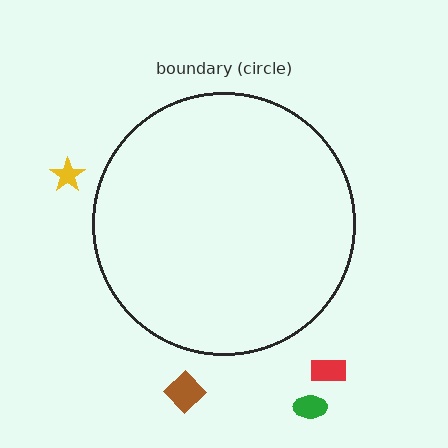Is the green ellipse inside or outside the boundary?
Outside.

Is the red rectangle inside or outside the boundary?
Outside.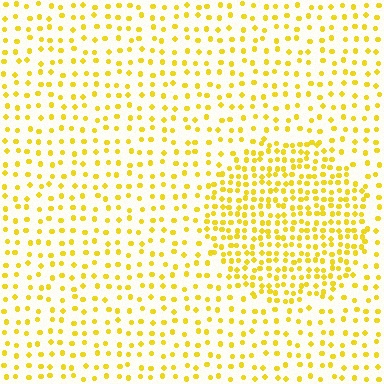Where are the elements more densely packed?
The elements are more densely packed inside the circle boundary.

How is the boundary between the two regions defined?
The boundary is defined by a change in element density (approximately 2.1x ratio). All elements are the same color, size, and shape.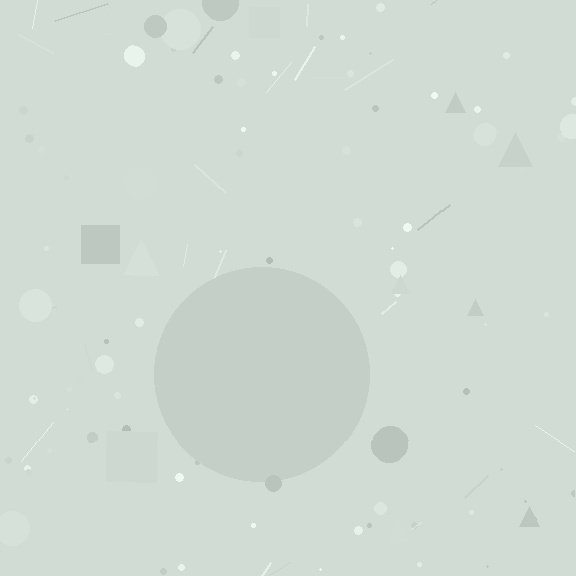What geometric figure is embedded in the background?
A circle is embedded in the background.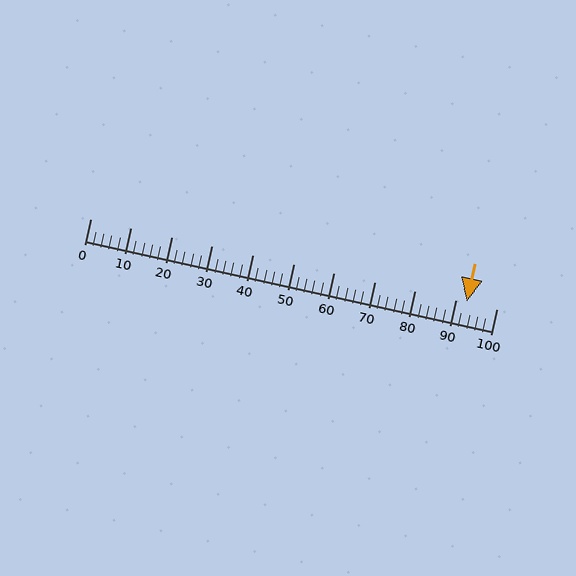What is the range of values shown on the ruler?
The ruler shows values from 0 to 100.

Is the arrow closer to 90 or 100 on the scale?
The arrow is closer to 90.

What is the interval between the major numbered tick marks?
The major tick marks are spaced 10 units apart.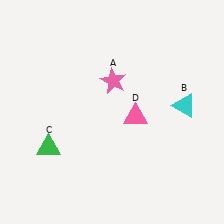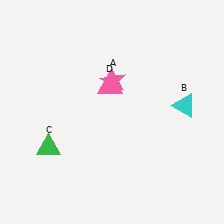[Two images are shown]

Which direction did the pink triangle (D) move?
The pink triangle (D) moved up.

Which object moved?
The pink triangle (D) moved up.